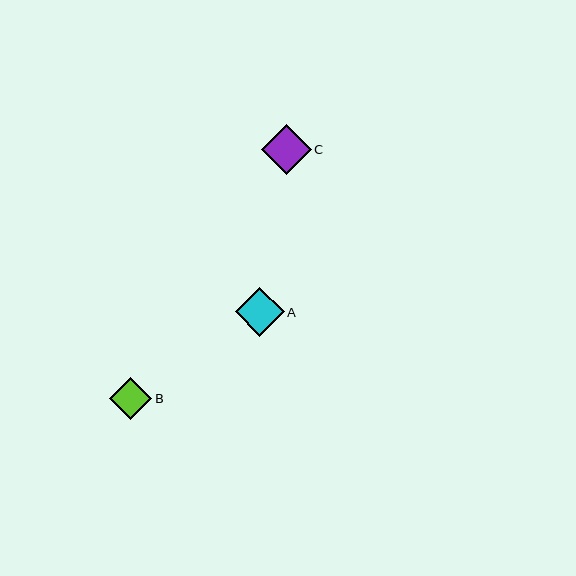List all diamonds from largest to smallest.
From largest to smallest: C, A, B.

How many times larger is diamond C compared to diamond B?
Diamond C is approximately 1.2 times the size of diamond B.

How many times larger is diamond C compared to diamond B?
Diamond C is approximately 1.2 times the size of diamond B.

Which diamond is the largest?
Diamond C is the largest with a size of approximately 50 pixels.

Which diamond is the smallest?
Diamond B is the smallest with a size of approximately 42 pixels.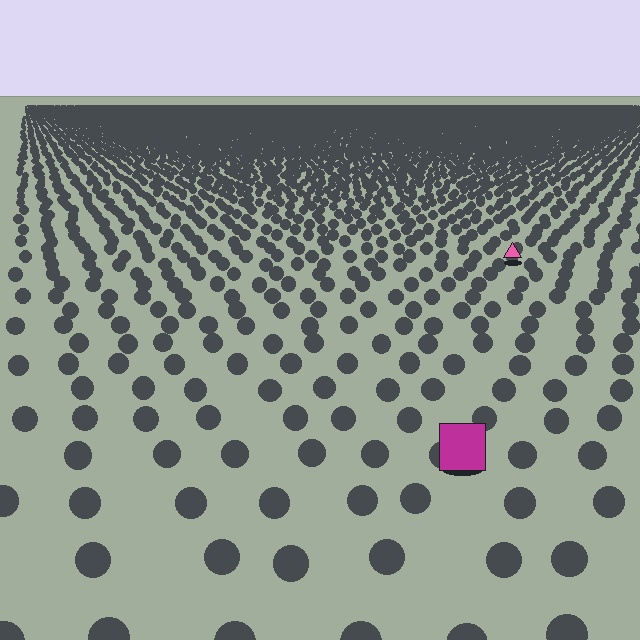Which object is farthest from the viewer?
The pink triangle is farthest from the viewer. It appears smaller and the ground texture around it is denser.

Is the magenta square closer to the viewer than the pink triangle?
Yes. The magenta square is closer — you can tell from the texture gradient: the ground texture is coarser near it.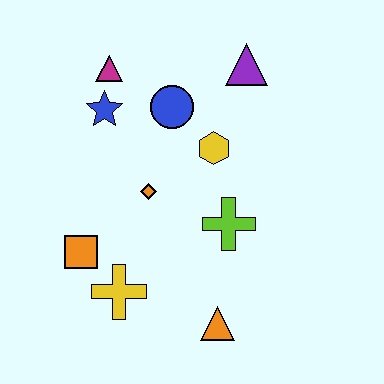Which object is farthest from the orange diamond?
The purple triangle is farthest from the orange diamond.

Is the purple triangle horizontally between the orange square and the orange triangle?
No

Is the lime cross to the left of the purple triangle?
Yes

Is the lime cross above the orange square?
Yes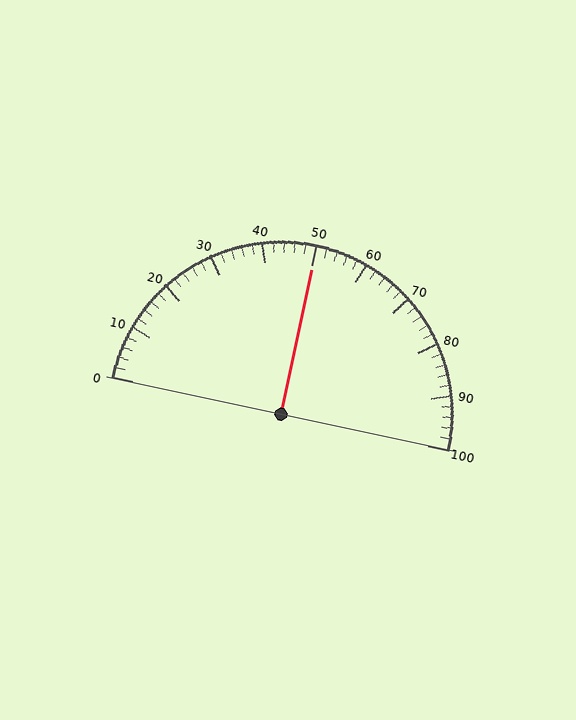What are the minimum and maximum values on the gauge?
The gauge ranges from 0 to 100.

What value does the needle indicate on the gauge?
The needle indicates approximately 50.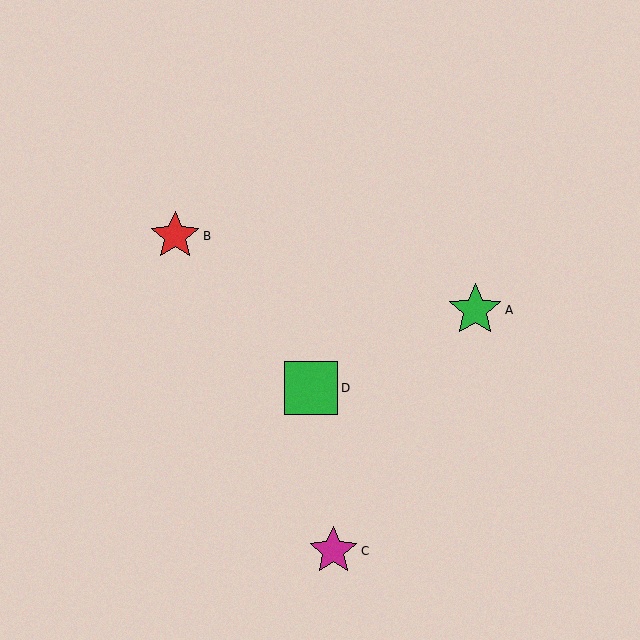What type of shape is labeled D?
Shape D is a green square.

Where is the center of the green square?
The center of the green square is at (311, 388).